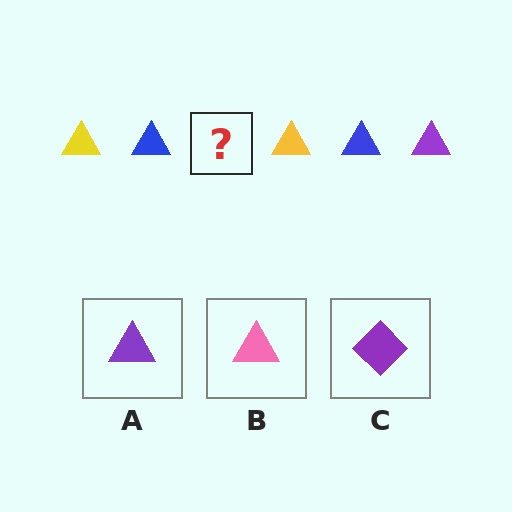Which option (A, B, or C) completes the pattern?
A.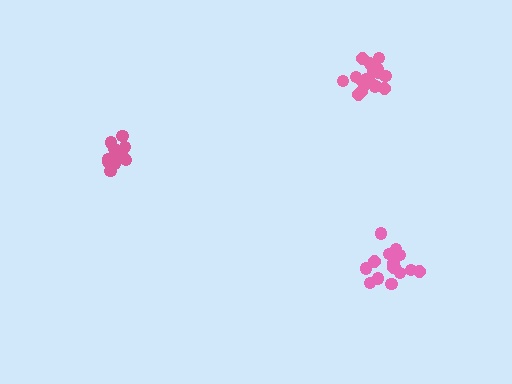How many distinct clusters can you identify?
There are 3 distinct clusters.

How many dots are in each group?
Group 1: 19 dots, Group 2: 14 dots, Group 3: 15 dots (48 total).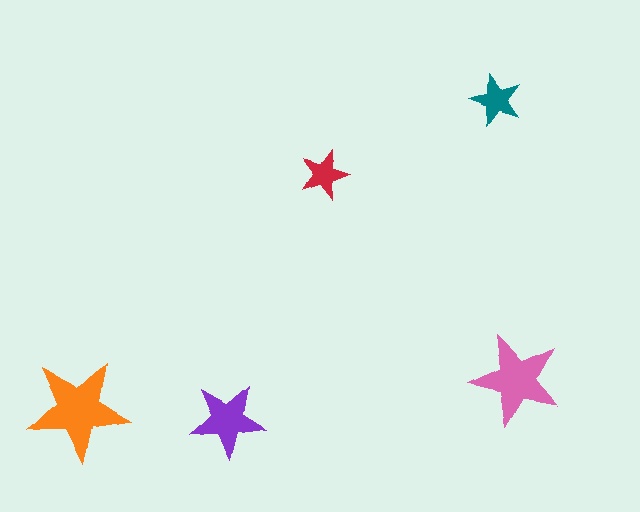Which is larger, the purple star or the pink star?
The pink one.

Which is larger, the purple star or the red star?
The purple one.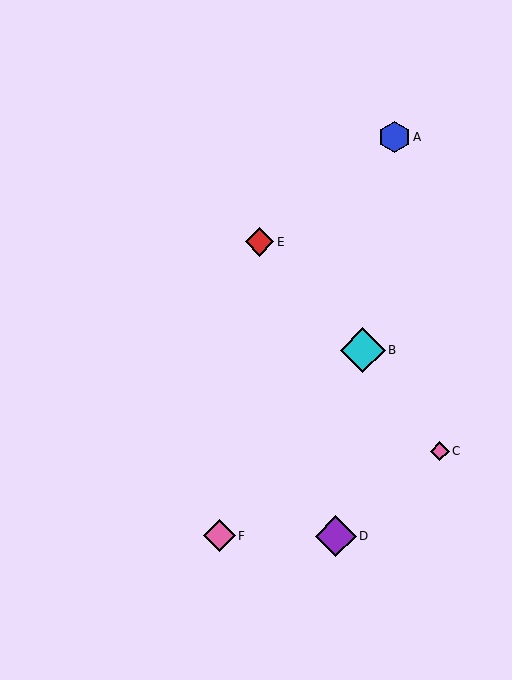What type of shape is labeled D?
Shape D is a purple diamond.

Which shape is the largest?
The cyan diamond (labeled B) is the largest.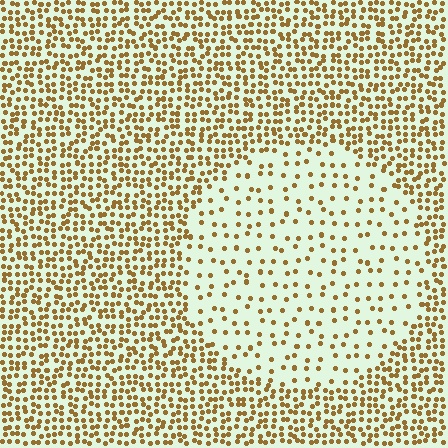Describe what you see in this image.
The image contains small brown elements arranged at two different densities. A circle-shaped region is visible where the elements are less densely packed than the surrounding area.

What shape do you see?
I see a circle.